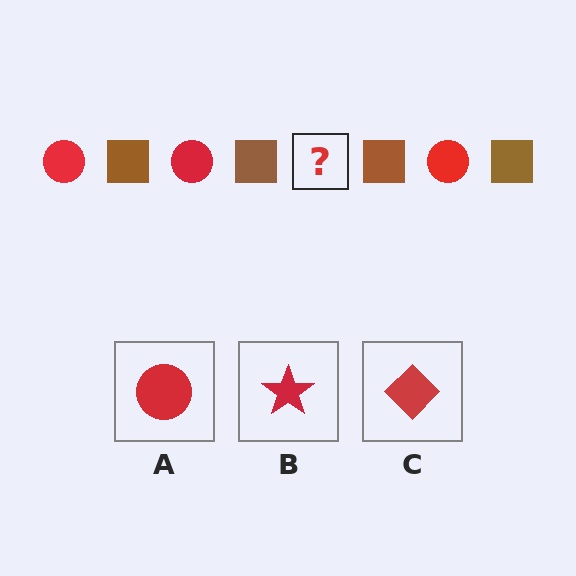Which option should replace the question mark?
Option A.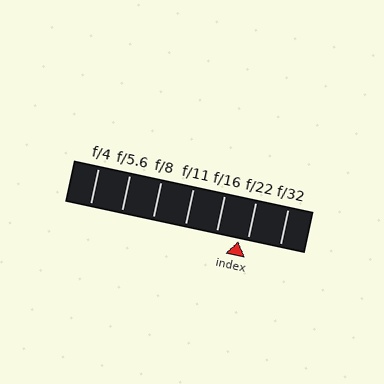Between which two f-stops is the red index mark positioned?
The index mark is between f/16 and f/22.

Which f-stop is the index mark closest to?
The index mark is closest to f/22.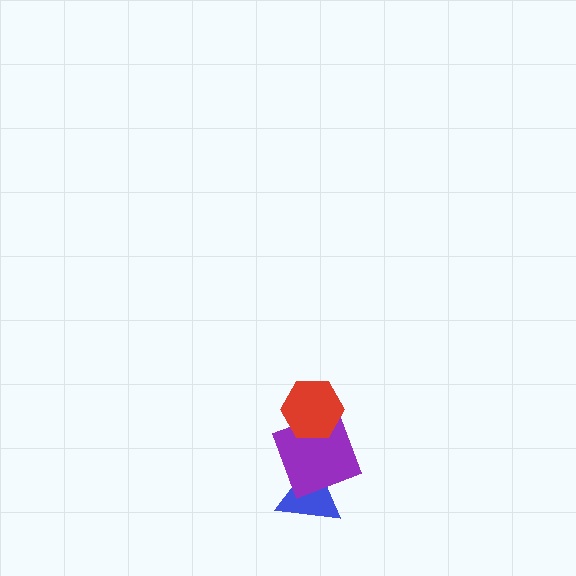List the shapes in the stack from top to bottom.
From top to bottom: the red hexagon, the purple square, the blue triangle.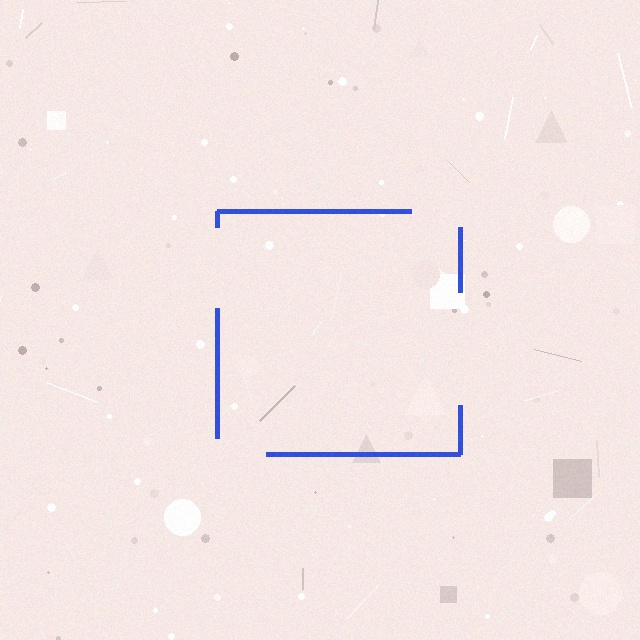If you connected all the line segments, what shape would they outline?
They would outline a square.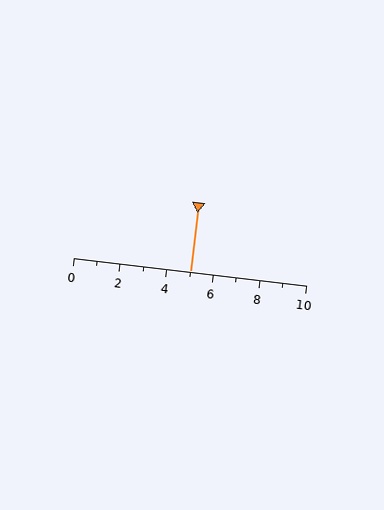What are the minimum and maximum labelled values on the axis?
The axis runs from 0 to 10.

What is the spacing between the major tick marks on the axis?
The major ticks are spaced 2 apart.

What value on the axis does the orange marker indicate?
The marker indicates approximately 5.